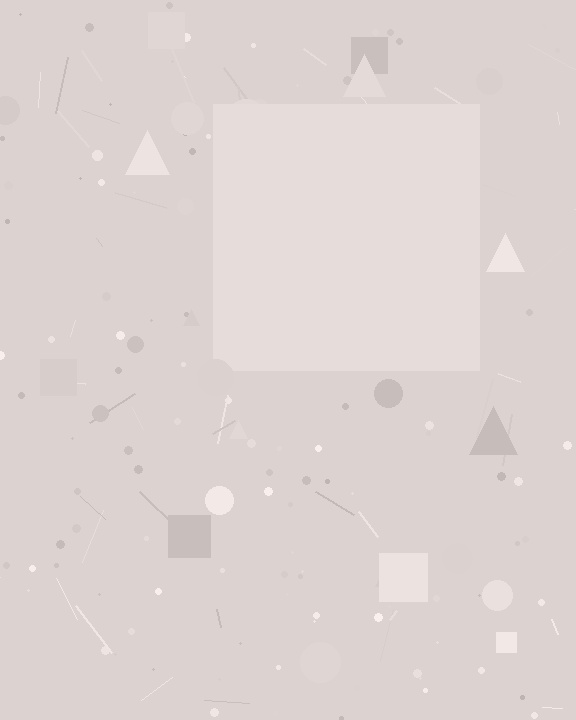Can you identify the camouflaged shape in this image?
The camouflaged shape is a square.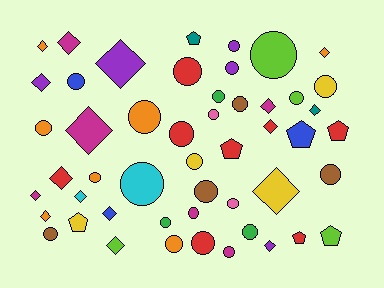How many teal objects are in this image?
There are 2 teal objects.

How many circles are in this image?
There are 26 circles.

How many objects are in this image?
There are 50 objects.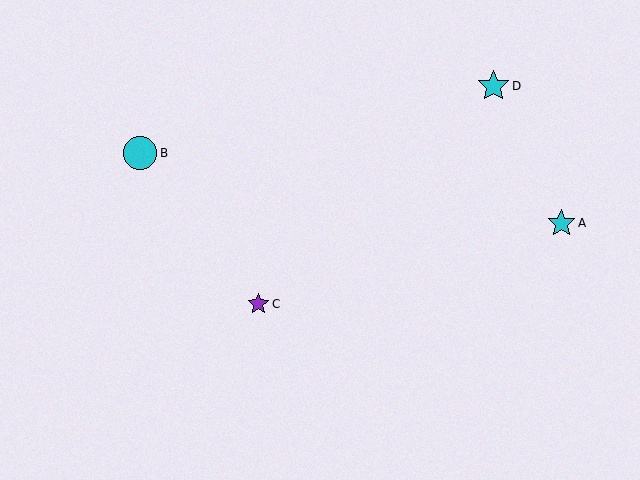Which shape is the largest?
The cyan circle (labeled B) is the largest.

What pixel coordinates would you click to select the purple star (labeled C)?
Click at (258, 304) to select the purple star C.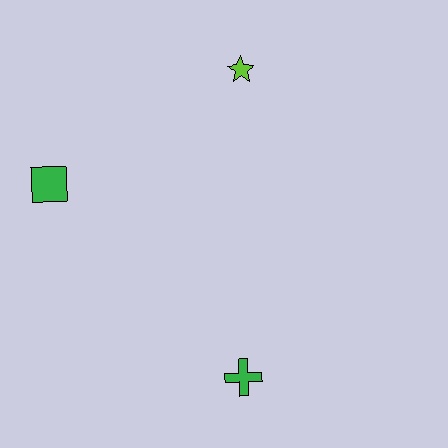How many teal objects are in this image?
There are no teal objects.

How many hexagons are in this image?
There are no hexagons.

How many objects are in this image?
There are 3 objects.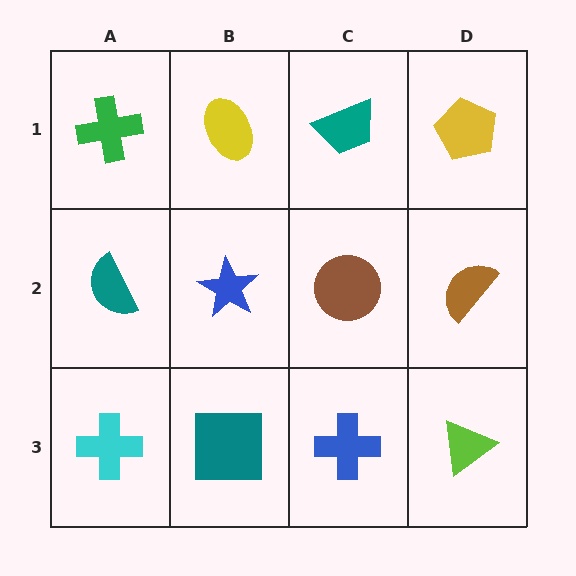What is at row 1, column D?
A yellow pentagon.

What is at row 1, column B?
A yellow ellipse.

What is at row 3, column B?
A teal square.